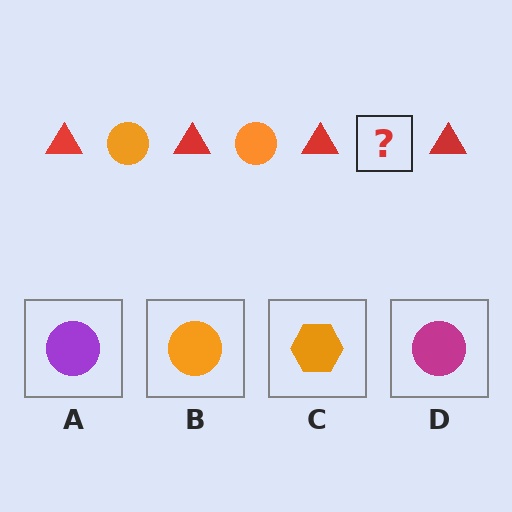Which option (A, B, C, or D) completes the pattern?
B.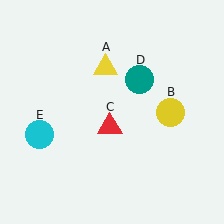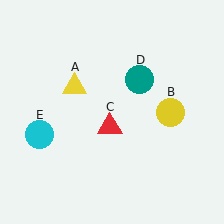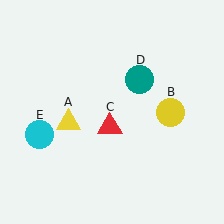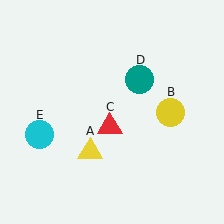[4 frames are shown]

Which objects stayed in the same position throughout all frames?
Yellow circle (object B) and red triangle (object C) and teal circle (object D) and cyan circle (object E) remained stationary.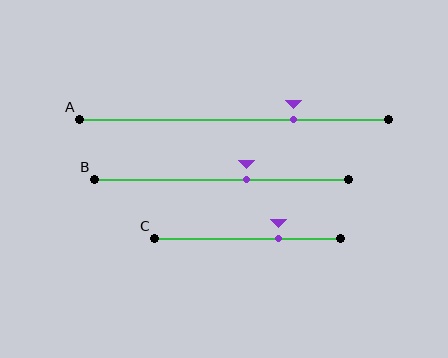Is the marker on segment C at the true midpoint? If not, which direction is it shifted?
No, the marker on segment C is shifted to the right by about 17% of the segment length.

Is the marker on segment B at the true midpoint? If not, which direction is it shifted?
No, the marker on segment B is shifted to the right by about 10% of the segment length.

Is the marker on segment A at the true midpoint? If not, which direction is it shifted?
No, the marker on segment A is shifted to the right by about 19% of the segment length.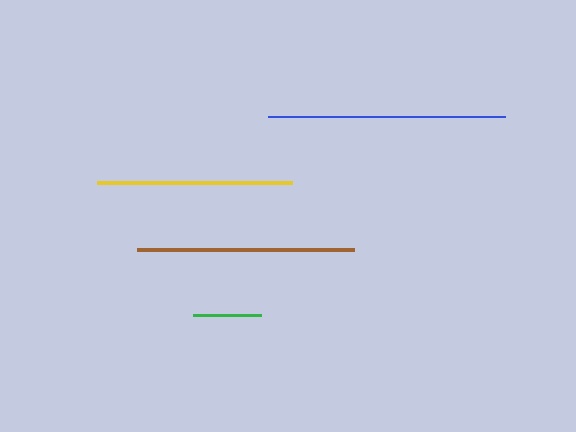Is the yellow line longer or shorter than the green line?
The yellow line is longer than the green line.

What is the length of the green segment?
The green segment is approximately 68 pixels long.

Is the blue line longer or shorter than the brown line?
The blue line is longer than the brown line.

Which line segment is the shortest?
The green line is the shortest at approximately 68 pixels.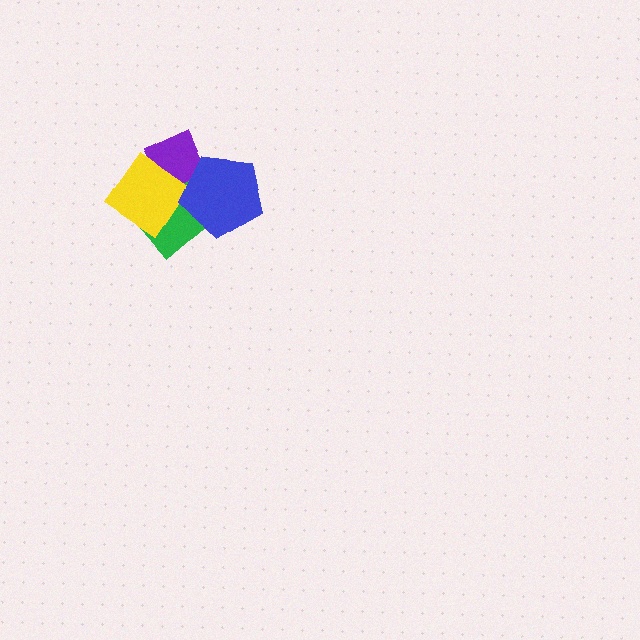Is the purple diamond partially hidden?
Yes, it is partially covered by another shape.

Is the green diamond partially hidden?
Yes, it is partially covered by another shape.